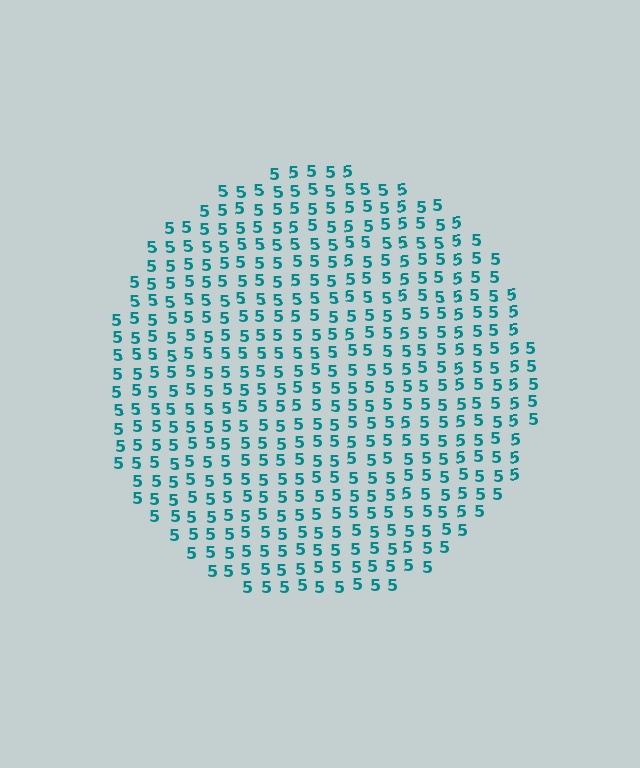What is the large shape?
The large shape is a circle.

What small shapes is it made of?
It is made of small digit 5's.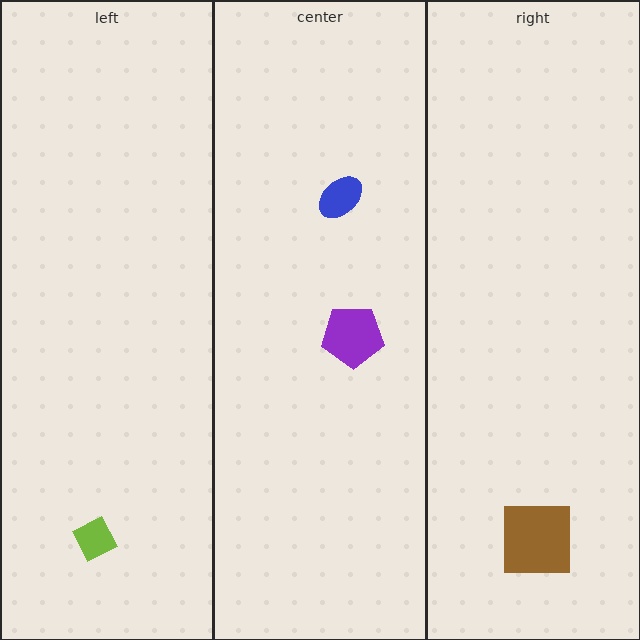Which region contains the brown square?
The right region.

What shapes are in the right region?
The brown square.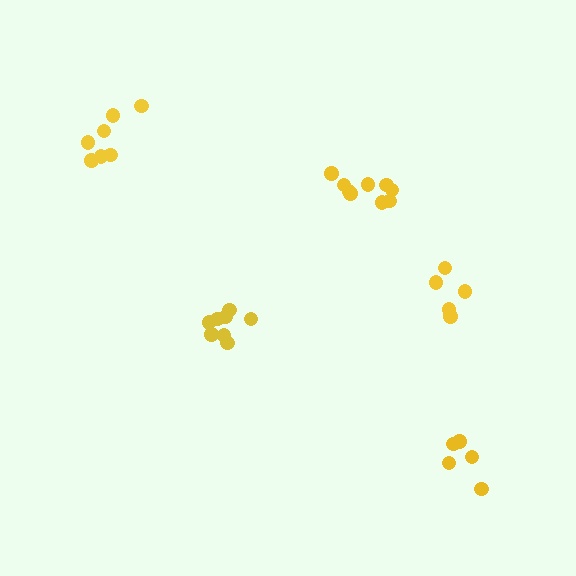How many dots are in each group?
Group 1: 5 dots, Group 2: 8 dots, Group 3: 7 dots, Group 4: 5 dots, Group 5: 9 dots (34 total).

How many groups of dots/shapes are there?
There are 5 groups.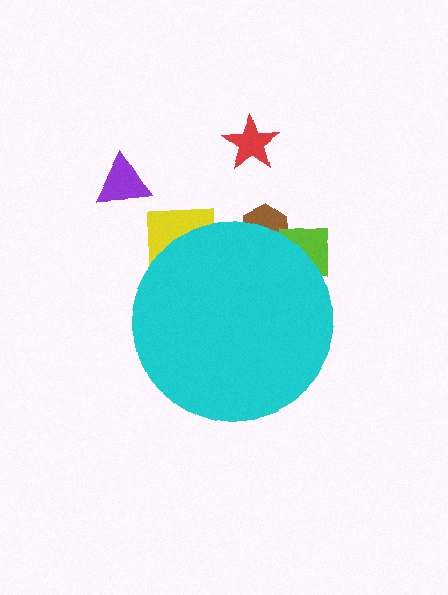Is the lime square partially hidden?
Yes, the lime square is partially hidden behind the cyan circle.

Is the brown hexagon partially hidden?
Yes, the brown hexagon is partially hidden behind the cyan circle.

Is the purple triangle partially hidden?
No, the purple triangle is fully visible.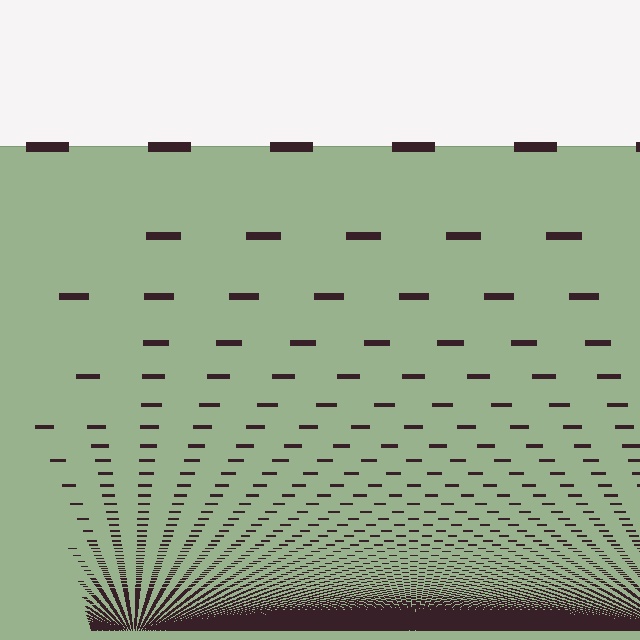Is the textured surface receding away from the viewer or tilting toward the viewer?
The surface appears to tilt toward the viewer. Texture elements get larger and sparser toward the top.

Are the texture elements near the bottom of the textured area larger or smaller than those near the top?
Smaller. The gradient is inverted — elements near the bottom are smaller and denser.